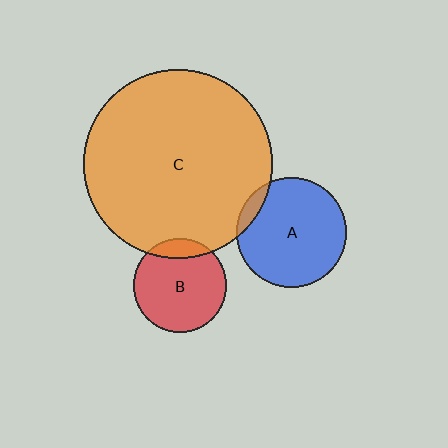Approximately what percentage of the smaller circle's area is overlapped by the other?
Approximately 15%.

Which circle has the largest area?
Circle C (orange).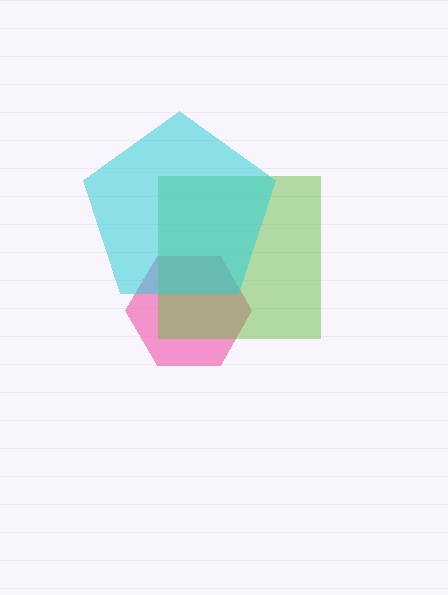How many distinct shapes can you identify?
There are 3 distinct shapes: a pink hexagon, a lime square, a cyan pentagon.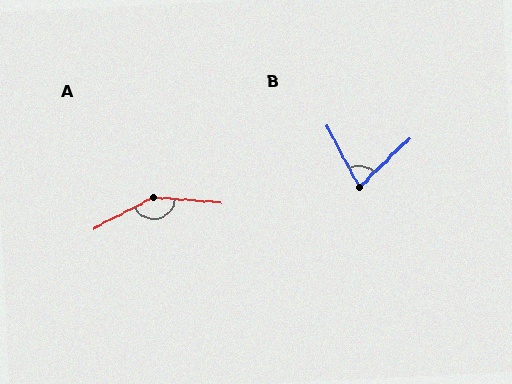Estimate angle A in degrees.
Approximately 148 degrees.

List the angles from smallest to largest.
B (74°), A (148°).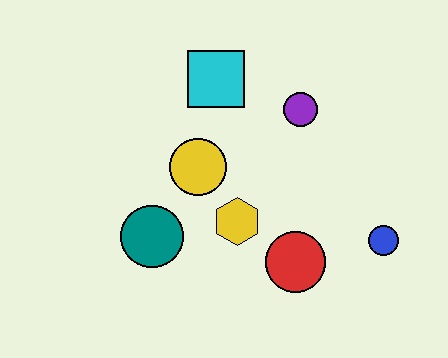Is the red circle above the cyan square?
No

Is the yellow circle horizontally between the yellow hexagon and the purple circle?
No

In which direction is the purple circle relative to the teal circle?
The purple circle is to the right of the teal circle.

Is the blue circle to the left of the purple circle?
No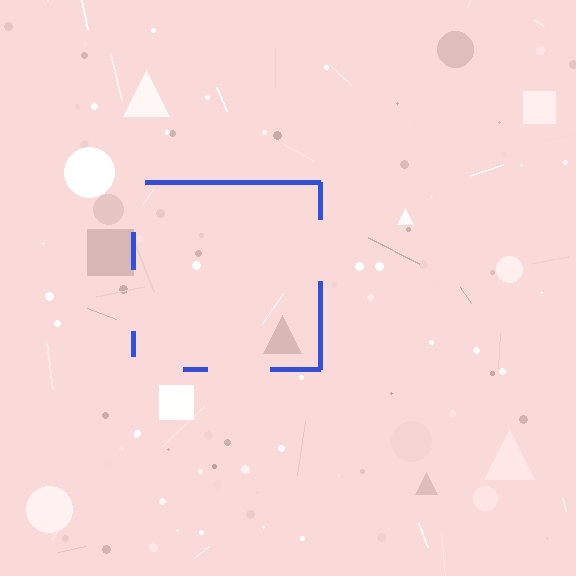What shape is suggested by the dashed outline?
The dashed outline suggests a square.